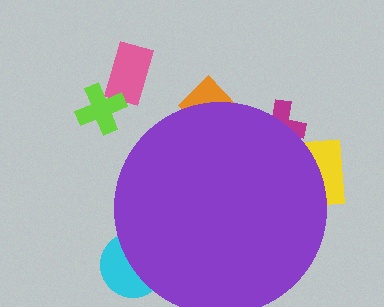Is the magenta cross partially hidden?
Yes, the magenta cross is partially hidden behind the purple circle.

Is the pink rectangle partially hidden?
No, the pink rectangle is fully visible.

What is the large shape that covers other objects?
A purple circle.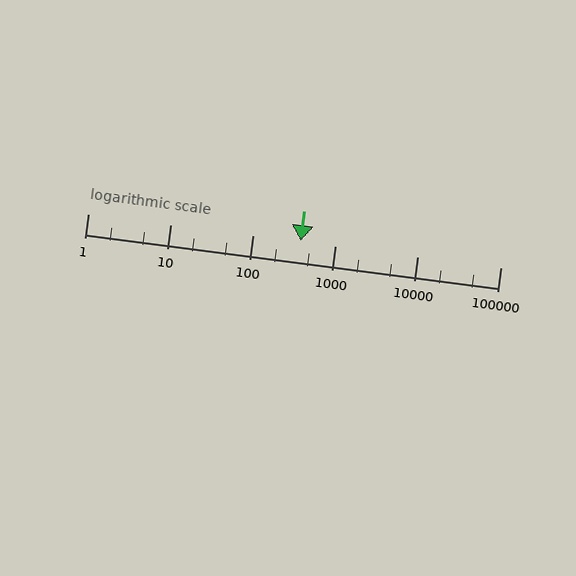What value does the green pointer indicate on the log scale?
The pointer indicates approximately 380.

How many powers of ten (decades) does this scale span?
The scale spans 5 decades, from 1 to 100000.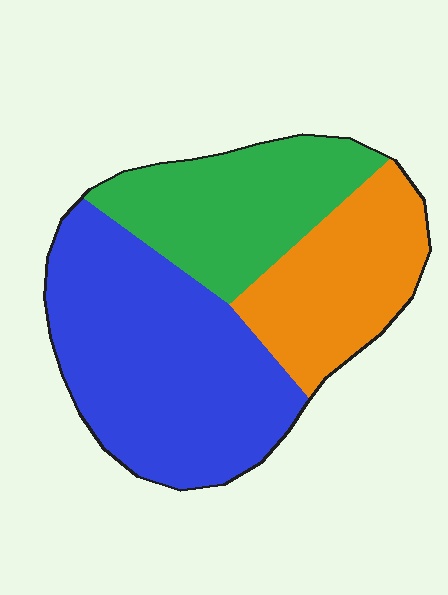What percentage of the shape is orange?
Orange takes up about one quarter (1/4) of the shape.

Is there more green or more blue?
Blue.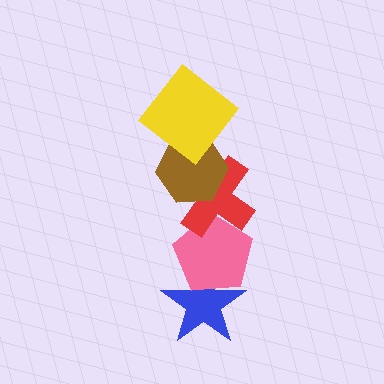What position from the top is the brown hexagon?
The brown hexagon is 2nd from the top.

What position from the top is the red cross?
The red cross is 3rd from the top.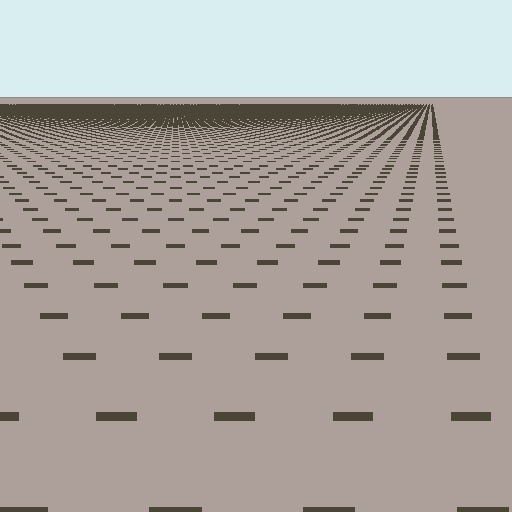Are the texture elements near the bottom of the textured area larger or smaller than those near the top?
Larger. Near the bottom, elements are closer to the viewer and appear at a bigger on-screen size.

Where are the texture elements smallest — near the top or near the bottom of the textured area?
Near the top.